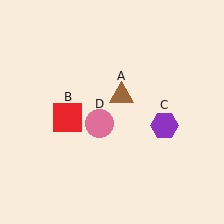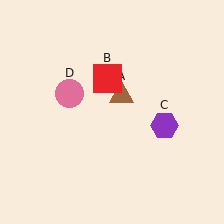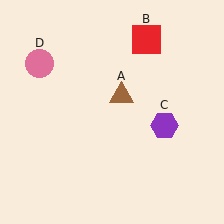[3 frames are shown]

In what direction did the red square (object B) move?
The red square (object B) moved up and to the right.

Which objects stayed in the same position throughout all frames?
Brown triangle (object A) and purple hexagon (object C) remained stationary.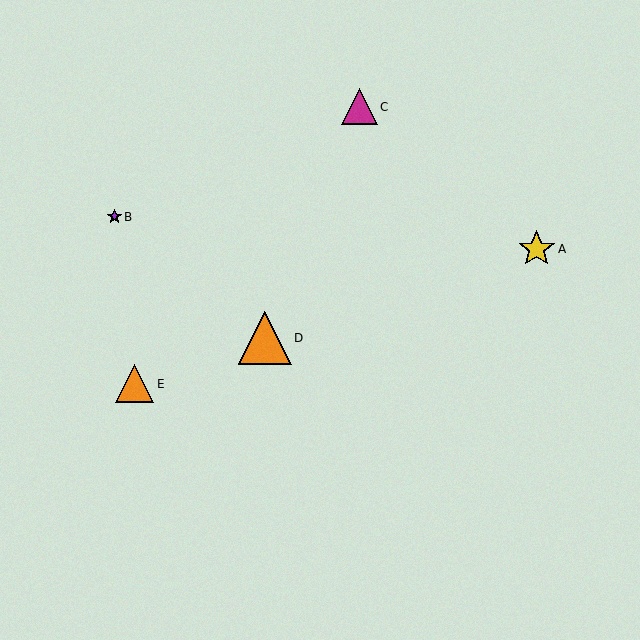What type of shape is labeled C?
Shape C is a magenta triangle.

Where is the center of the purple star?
The center of the purple star is at (114, 217).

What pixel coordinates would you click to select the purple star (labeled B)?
Click at (114, 217) to select the purple star B.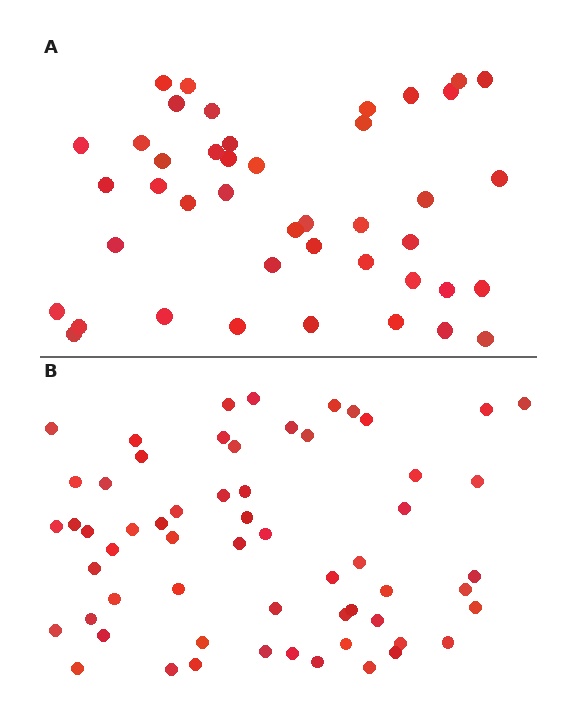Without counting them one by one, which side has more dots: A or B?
Region B (the bottom region) has more dots.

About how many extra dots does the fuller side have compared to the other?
Region B has approximately 15 more dots than region A.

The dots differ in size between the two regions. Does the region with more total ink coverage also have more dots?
No. Region A has more total ink coverage because its dots are larger, but region B actually contains more individual dots. Total area can be misleading — the number of items is what matters here.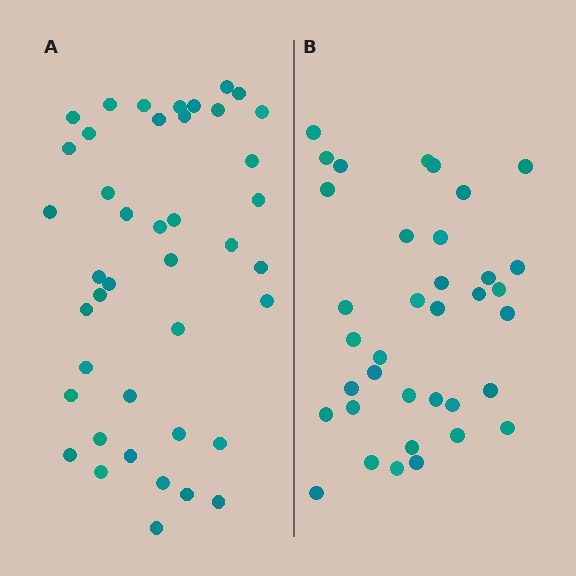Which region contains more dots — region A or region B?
Region A (the left region) has more dots.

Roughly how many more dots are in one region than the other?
Region A has about 6 more dots than region B.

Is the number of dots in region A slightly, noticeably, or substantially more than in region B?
Region A has only slightly more — the two regions are fairly close. The ratio is roughly 1.2 to 1.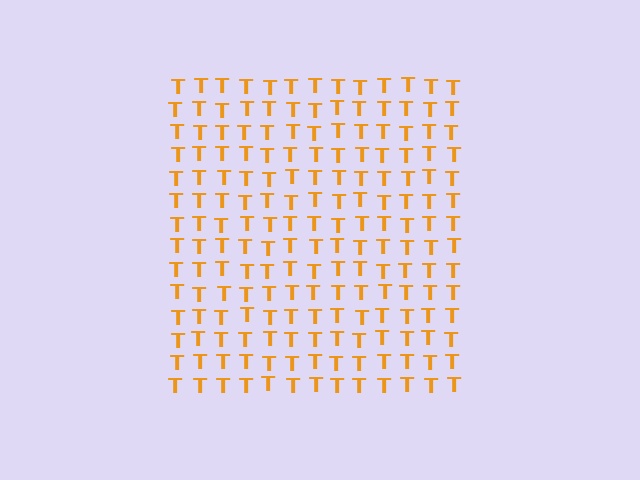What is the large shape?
The large shape is a square.